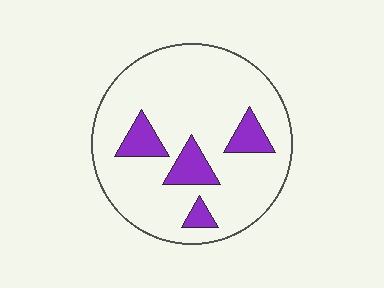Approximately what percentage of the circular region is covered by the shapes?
Approximately 15%.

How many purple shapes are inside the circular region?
4.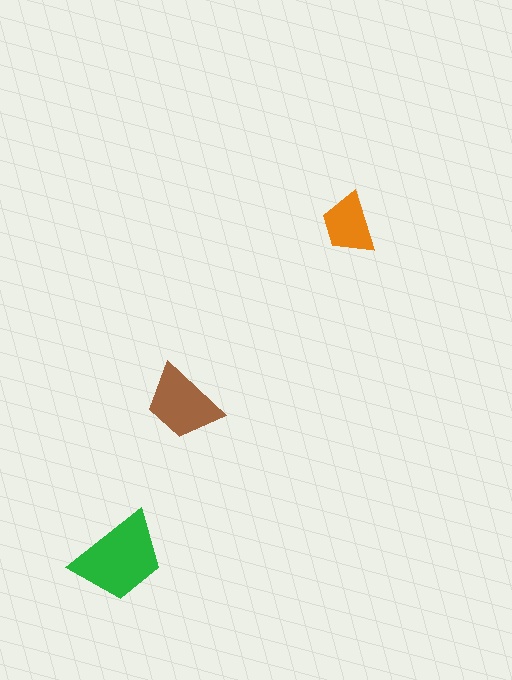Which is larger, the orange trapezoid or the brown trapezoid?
The brown one.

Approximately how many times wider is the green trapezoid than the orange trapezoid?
About 1.5 times wider.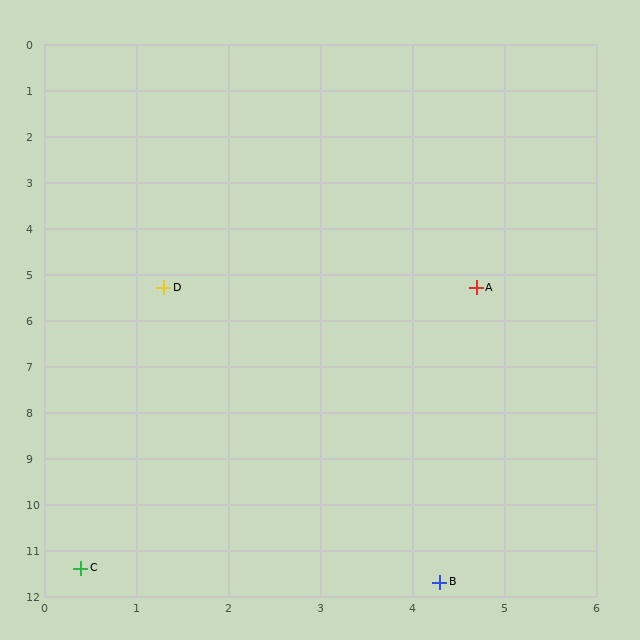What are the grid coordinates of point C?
Point C is at approximately (0.4, 11.4).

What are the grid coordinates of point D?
Point D is at approximately (1.3, 5.3).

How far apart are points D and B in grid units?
Points D and B are about 7.1 grid units apart.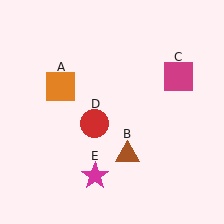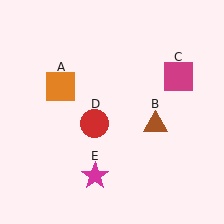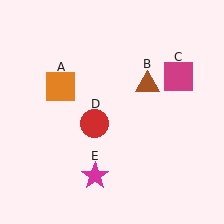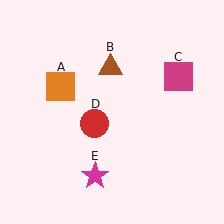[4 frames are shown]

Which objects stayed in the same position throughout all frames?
Orange square (object A) and magenta square (object C) and red circle (object D) and magenta star (object E) remained stationary.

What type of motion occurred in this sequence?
The brown triangle (object B) rotated counterclockwise around the center of the scene.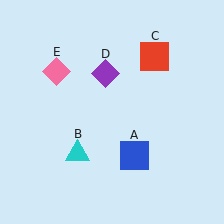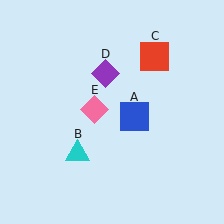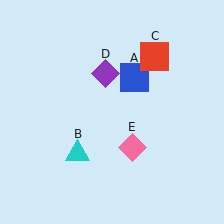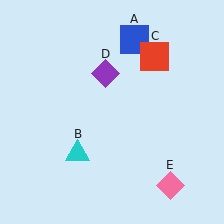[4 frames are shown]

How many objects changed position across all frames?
2 objects changed position: blue square (object A), pink diamond (object E).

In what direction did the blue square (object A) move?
The blue square (object A) moved up.